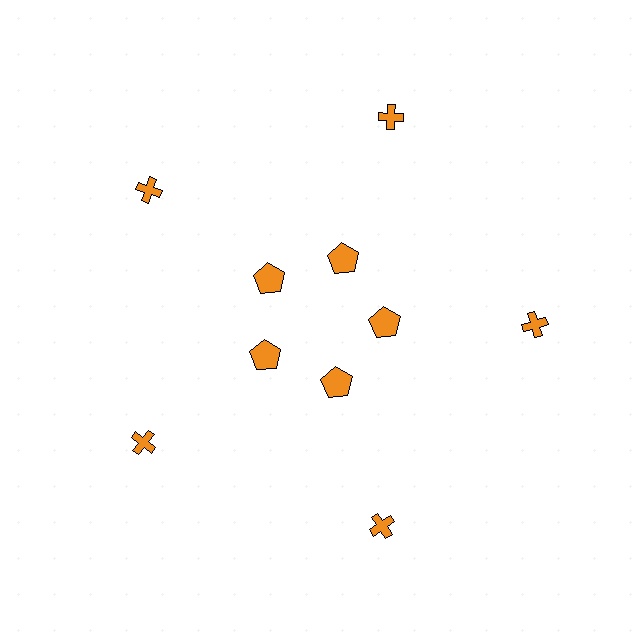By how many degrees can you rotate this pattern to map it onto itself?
The pattern maps onto itself every 72 degrees of rotation.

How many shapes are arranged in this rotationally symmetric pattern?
There are 10 shapes, arranged in 5 groups of 2.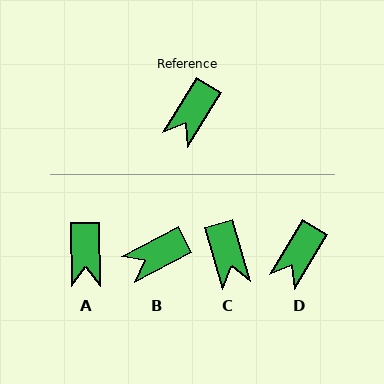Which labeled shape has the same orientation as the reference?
D.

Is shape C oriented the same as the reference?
No, it is off by about 48 degrees.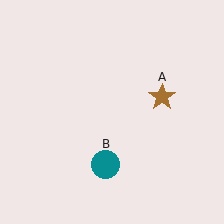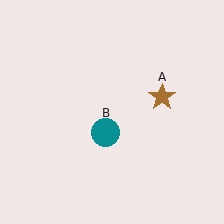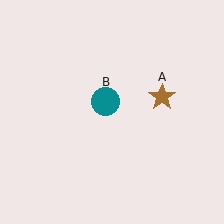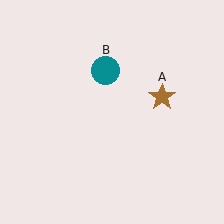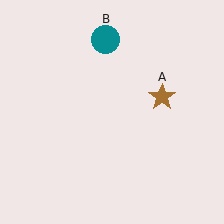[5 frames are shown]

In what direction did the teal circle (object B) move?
The teal circle (object B) moved up.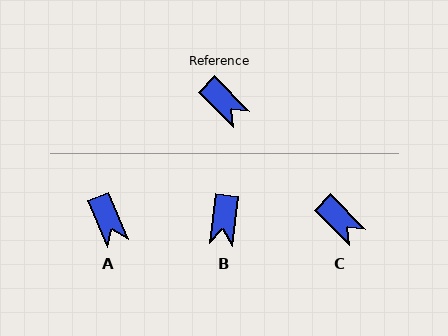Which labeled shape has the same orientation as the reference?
C.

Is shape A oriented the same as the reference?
No, it is off by about 23 degrees.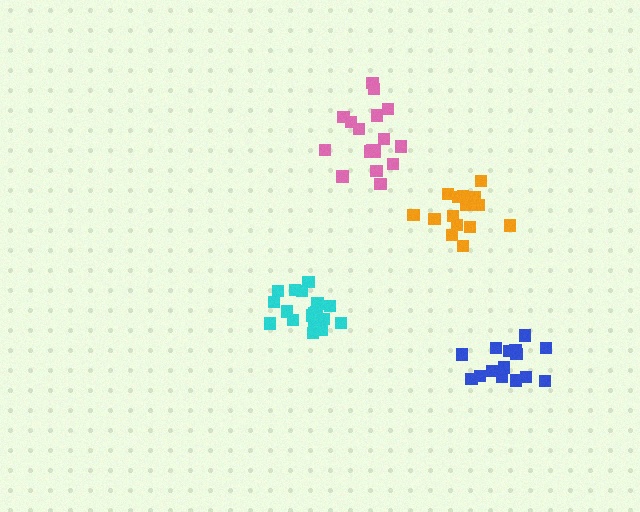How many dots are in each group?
Group 1: 15 dots, Group 2: 15 dots, Group 3: 18 dots, Group 4: 17 dots (65 total).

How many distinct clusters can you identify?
There are 4 distinct clusters.